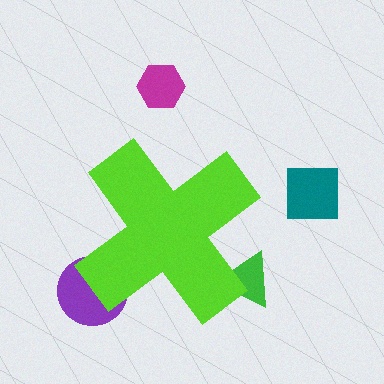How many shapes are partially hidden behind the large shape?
2 shapes are partially hidden.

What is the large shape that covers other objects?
A lime cross.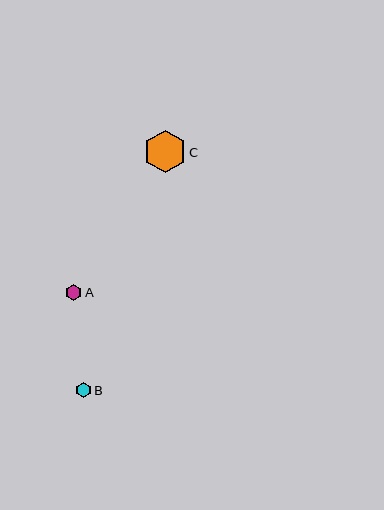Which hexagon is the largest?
Hexagon C is the largest with a size of approximately 42 pixels.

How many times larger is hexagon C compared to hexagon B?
Hexagon C is approximately 2.8 times the size of hexagon B.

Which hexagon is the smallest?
Hexagon B is the smallest with a size of approximately 15 pixels.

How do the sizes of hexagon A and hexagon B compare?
Hexagon A and hexagon B are approximately the same size.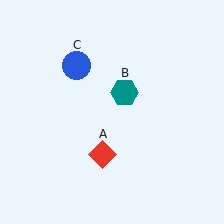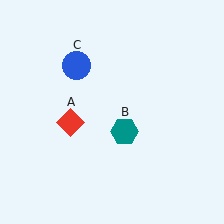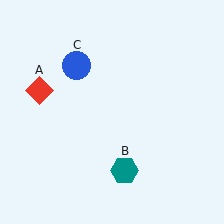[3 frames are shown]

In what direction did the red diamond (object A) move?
The red diamond (object A) moved up and to the left.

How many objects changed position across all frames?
2 objects changed position: red diamond (object A), teal hexagon (object B).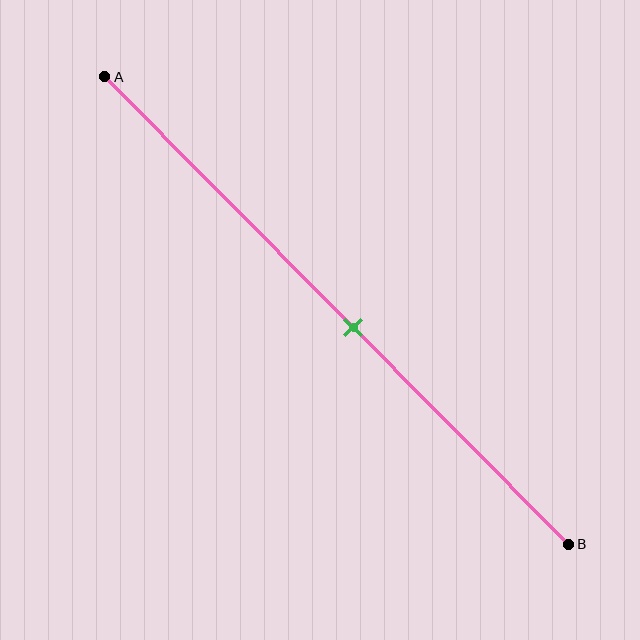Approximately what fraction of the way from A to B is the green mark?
The green mark is approximately 55% of the way from A to B.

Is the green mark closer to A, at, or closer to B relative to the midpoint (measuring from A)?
The green mark is closer to point B than the midpoint of segment AB.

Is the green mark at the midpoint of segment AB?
No, the mark is at about 55% from A, not at the 50% midpoint.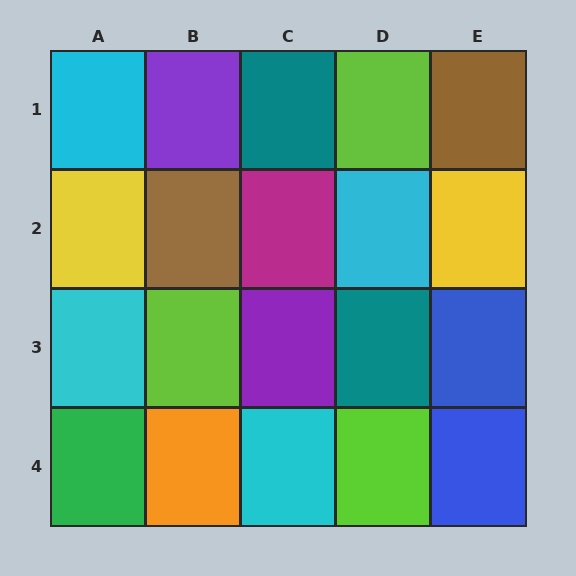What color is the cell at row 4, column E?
Blue.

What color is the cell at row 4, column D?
Lime.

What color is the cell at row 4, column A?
Green.